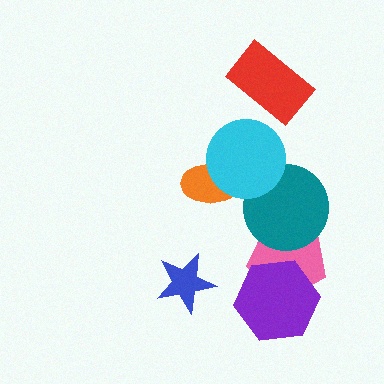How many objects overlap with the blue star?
0 objects overlap with the blue star.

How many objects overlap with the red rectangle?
0 objects overlap with the red rectangle.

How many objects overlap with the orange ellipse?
1 object overlaps with the orange ellipse.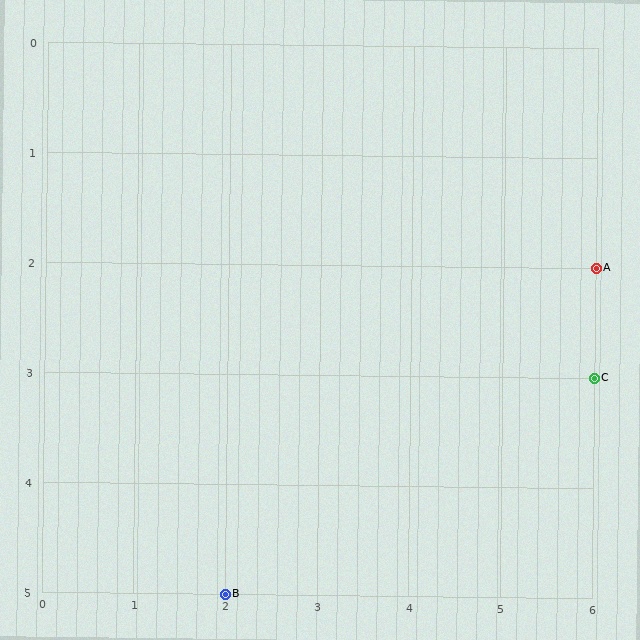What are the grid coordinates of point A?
Point A is at grid coordinates (6, 2).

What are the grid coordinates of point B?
Point B is at grid coordinates (2, 5).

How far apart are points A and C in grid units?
Points A and C are 1 row apart.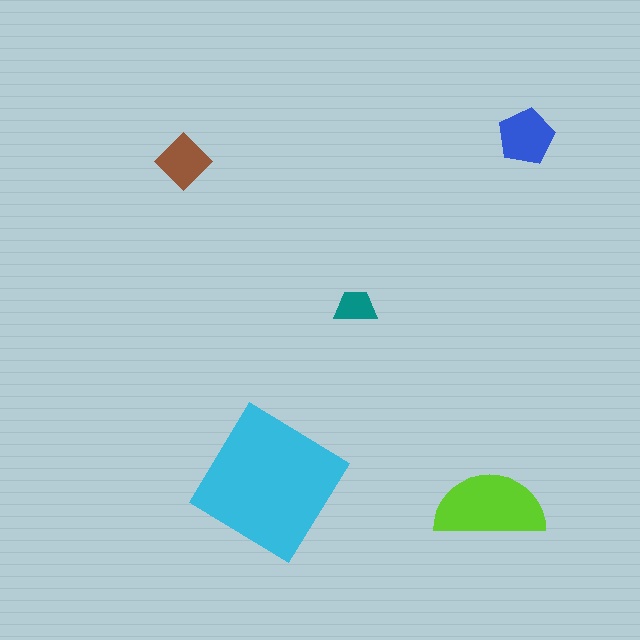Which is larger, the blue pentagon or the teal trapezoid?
The blue pentagon.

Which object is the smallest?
The teal trapezoid.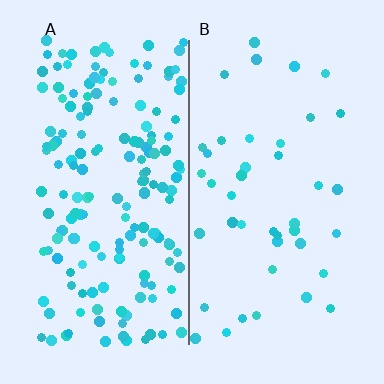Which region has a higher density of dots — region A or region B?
A (the left).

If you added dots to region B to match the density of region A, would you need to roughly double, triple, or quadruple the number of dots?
Approximately quadruple.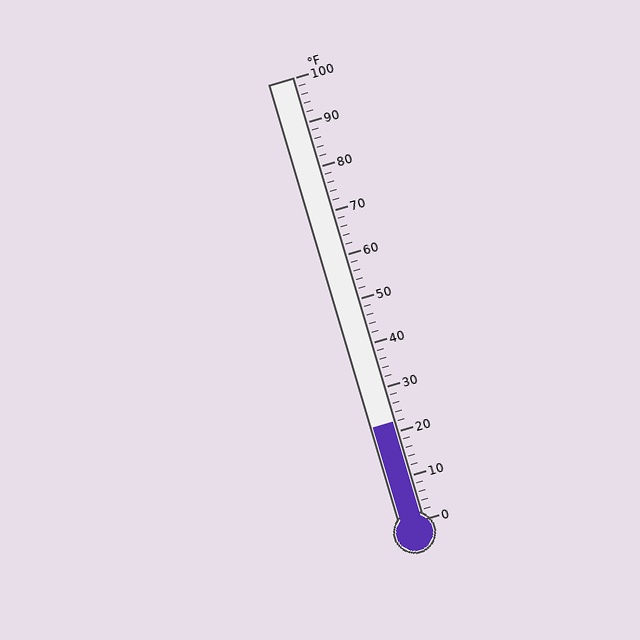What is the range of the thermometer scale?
The thermometer scale ranges from 0°F to 100°F.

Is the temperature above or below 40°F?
The temperature is below 40°F.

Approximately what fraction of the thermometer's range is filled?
The thermometer is filled to approximately 20% of its range.